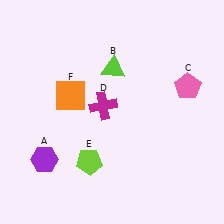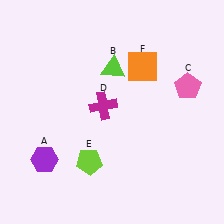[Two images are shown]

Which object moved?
The orange square (F) moved right.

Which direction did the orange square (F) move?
The orange square (F) moved right.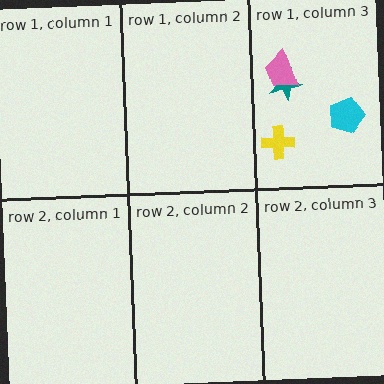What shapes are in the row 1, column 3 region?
The teal star, the cyan pentagon, the yellow cross, the pink trapezoid.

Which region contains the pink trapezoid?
The row 1, column 3 region.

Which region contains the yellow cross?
The row 1, column 3 region.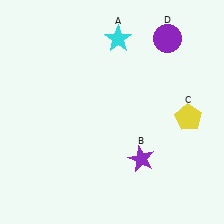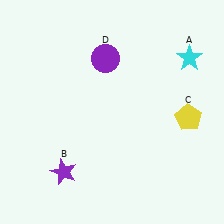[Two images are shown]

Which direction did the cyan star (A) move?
The cyan star (A) moved right.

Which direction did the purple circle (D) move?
The purple circle (D) moved left.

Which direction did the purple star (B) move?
The purple star (B) moved left.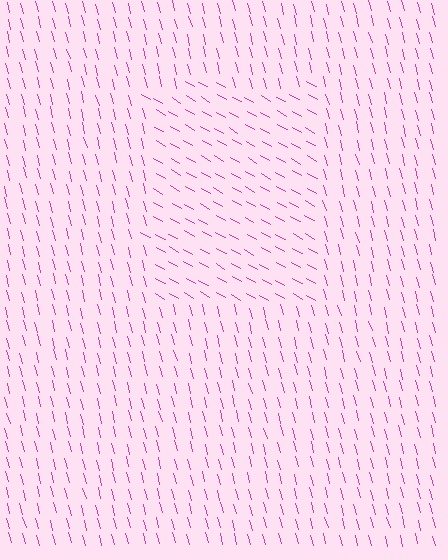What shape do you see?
I see a rectangle.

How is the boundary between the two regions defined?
The boundary is defined purely by a change in line orientation (approximately 45 degrees difference). All lines are the same color and thickness.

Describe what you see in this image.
The image is filled with small magenta line segments. A rectangle region in the image has lines oriented differently from the surrounding lines, creating a visible texture boundary.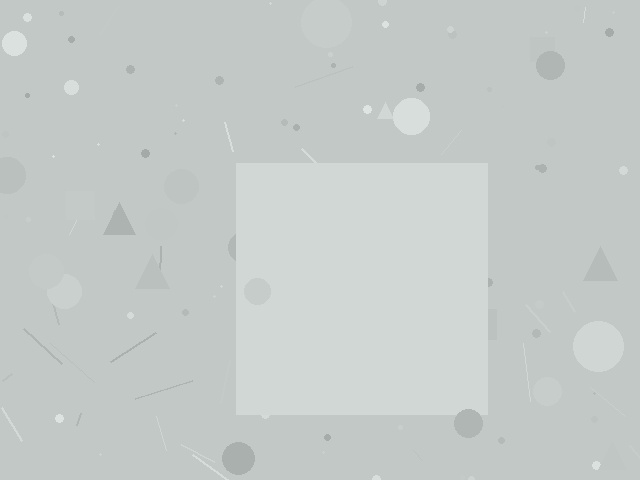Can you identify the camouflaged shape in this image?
The camouflaged shape is a square.